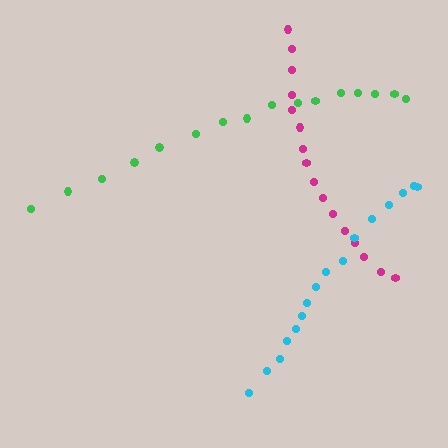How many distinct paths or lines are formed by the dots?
There are 3 distinct paths.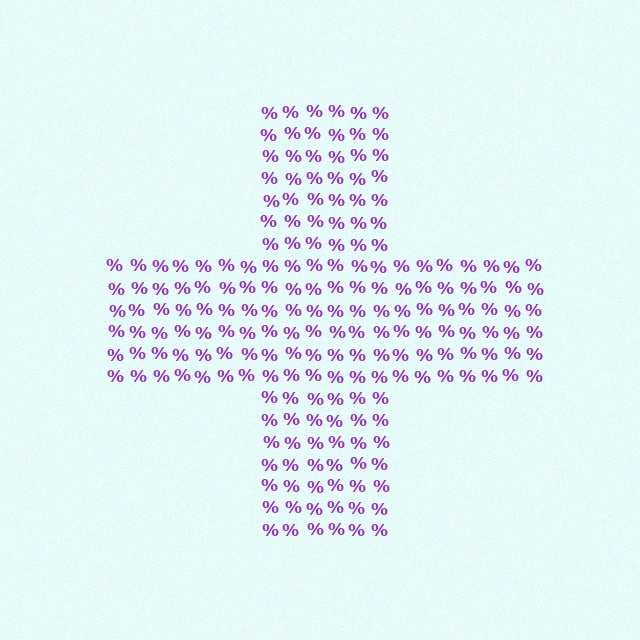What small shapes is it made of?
It is made of small percent signs.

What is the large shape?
The large shape is a cross.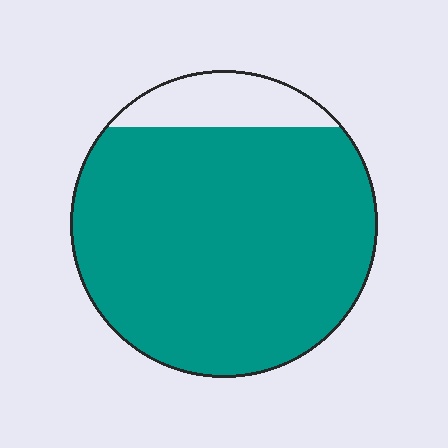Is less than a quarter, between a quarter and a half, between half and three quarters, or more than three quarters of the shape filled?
More than three quarters.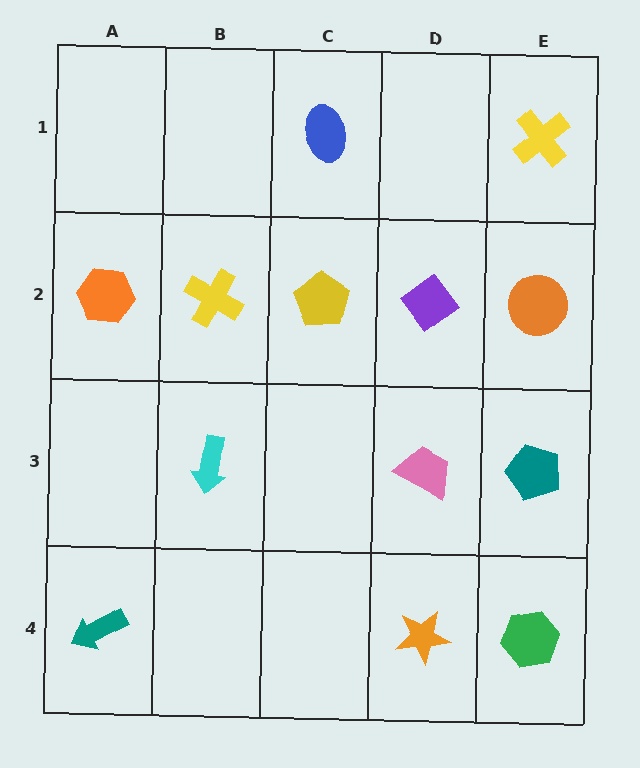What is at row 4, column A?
A teal arrow.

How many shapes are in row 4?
3 shapes.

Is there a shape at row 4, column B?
No, that cell is empty.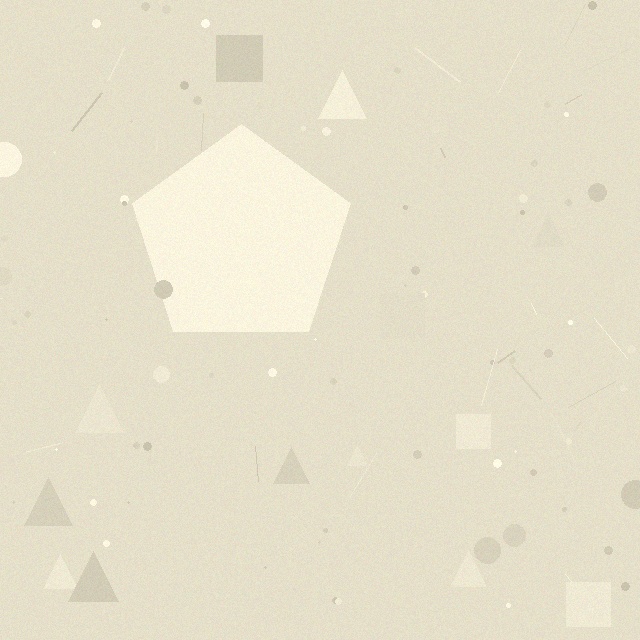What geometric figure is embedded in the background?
A pentagon is embedded in the background.